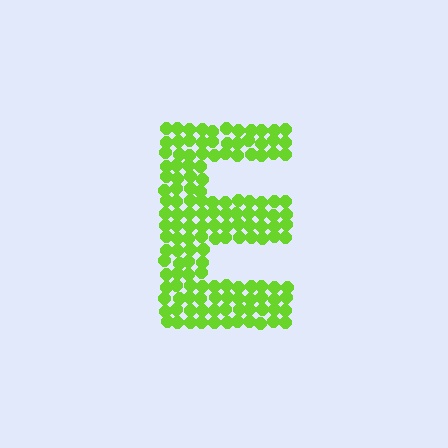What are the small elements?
The small elements are circles.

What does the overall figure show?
The overall figure shows the letter E.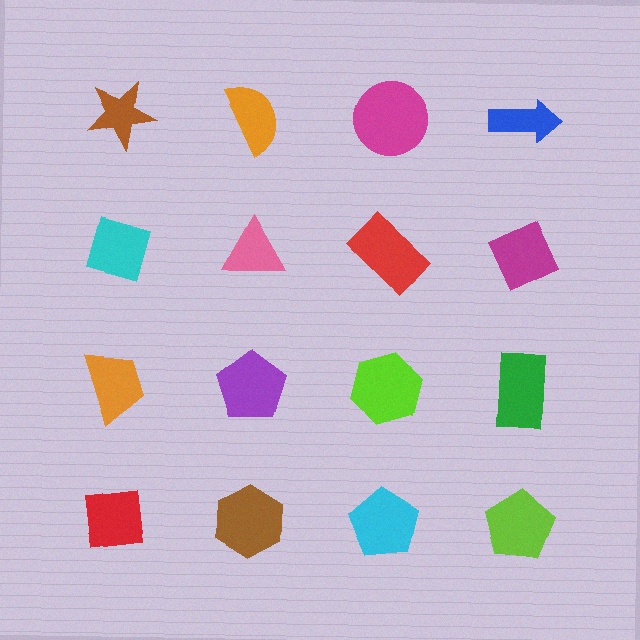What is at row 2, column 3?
A red rectangle.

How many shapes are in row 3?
4 shapes.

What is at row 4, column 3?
A cyan pentagon.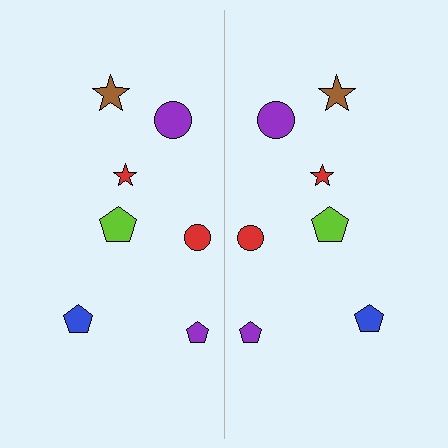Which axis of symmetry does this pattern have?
The pattern has a vertical axis of symmetry running through the center of the image.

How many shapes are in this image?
There are 14 shapes in this image.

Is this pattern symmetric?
Yes, this pattern has bilateral (reflection) symmetry.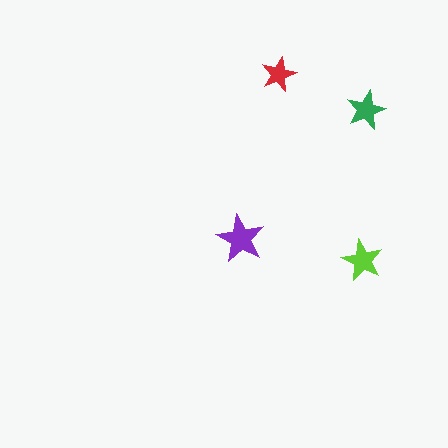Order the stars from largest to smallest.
the purple one, the lime one, the green one, the red one.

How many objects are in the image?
There are 4 objects in the image.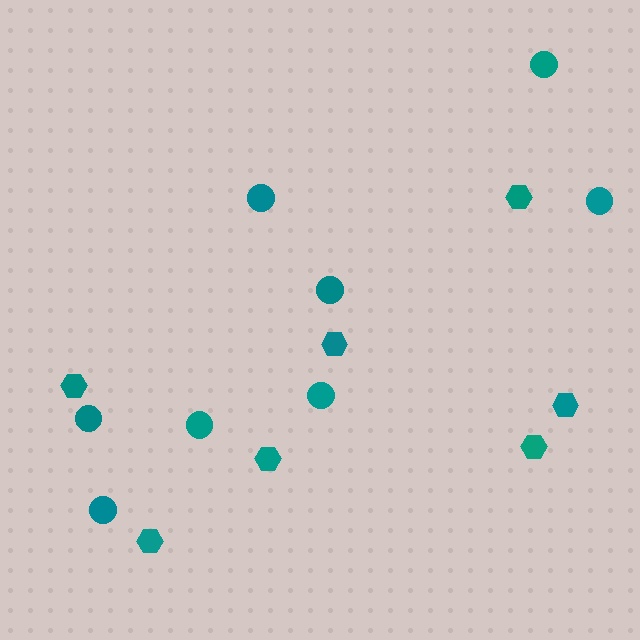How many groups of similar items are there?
There are 2 groups: one group of circles (8) and one group of hexagons (7).